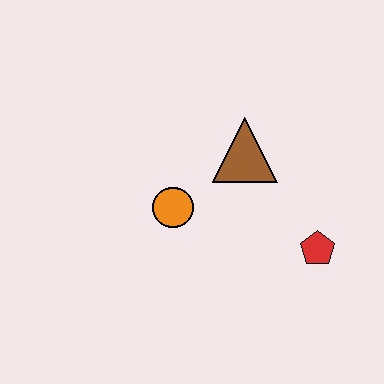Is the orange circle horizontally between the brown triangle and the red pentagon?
No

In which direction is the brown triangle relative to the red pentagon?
The brown triangle is above the red pentagon.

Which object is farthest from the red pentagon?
The orange circle is farthest from the red pentagon.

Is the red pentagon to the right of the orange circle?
Yes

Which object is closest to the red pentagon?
The brown triangle is closest to the red pentagon.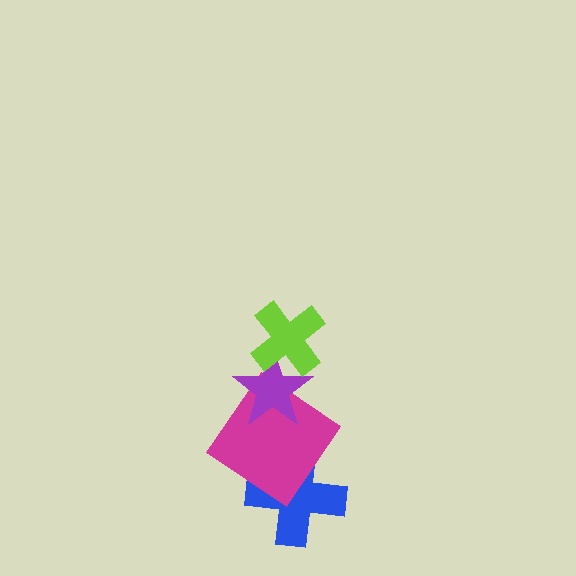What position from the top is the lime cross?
The lime cross is 1st from the top.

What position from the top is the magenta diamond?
The magenta diamond is 3rd from the top.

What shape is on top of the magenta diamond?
The purple star is on top of the magenta diamond.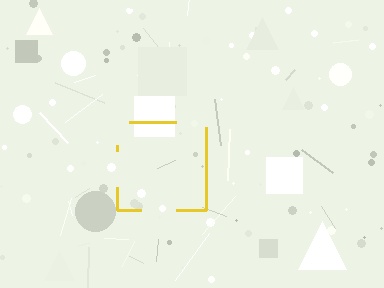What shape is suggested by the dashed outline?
The dashed outline suggests a square.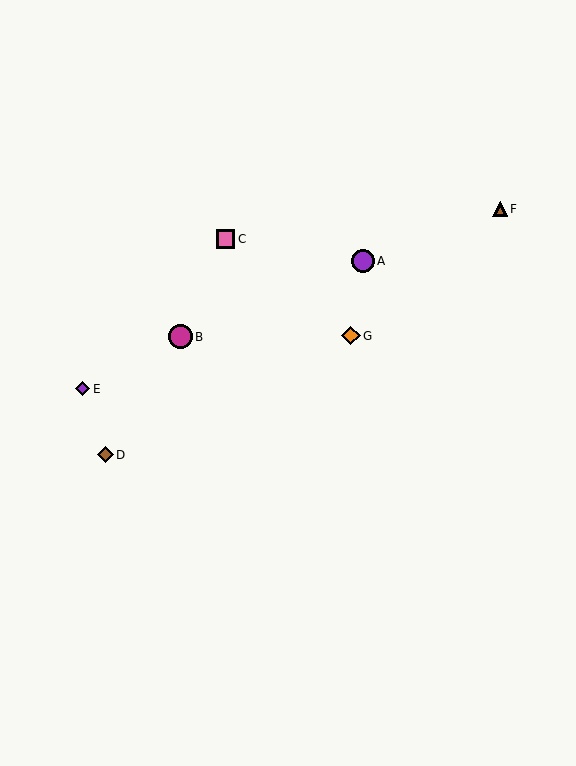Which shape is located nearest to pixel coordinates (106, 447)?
The brown diamond (labeled D) at (106, 455) is nearest to that location.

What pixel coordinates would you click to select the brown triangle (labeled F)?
Click at (500, 209) to select the brown triangle F.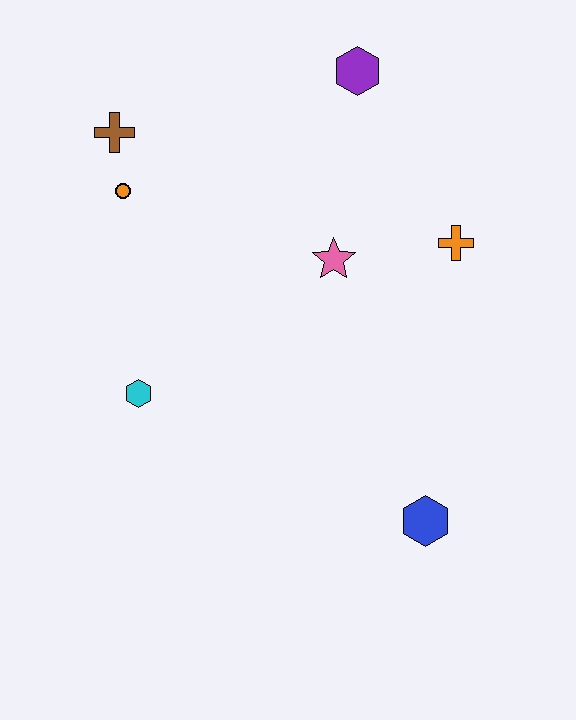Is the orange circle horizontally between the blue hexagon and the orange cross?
No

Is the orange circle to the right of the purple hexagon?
No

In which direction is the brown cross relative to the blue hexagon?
The brown cross is above the blue hexagon.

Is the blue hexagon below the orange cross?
Yes